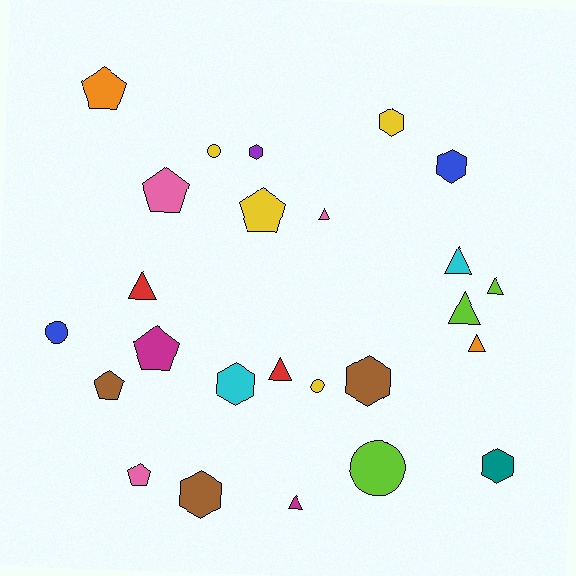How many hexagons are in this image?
There are 7 hexagons.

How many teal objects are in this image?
There is 1 teal object.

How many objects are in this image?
There are 25 objects.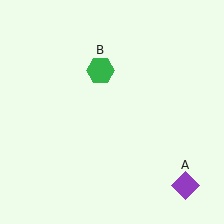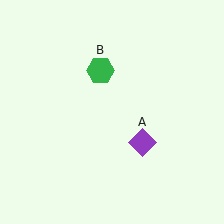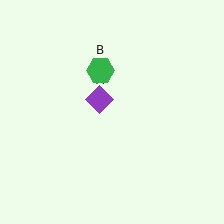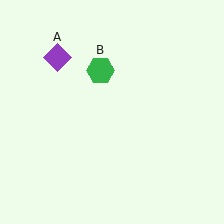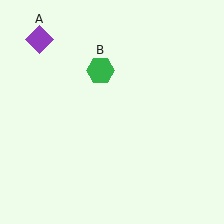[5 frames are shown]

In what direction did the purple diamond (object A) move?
The purple diamond (object A) moved up and to the left.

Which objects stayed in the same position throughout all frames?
Green hexagon (object B) remained stationary.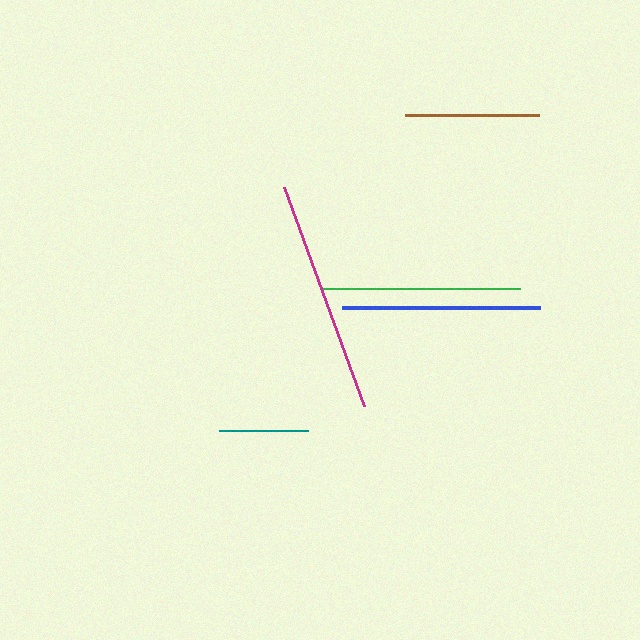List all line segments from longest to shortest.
From longest to shortest: magenta, green, blue, brown, teal.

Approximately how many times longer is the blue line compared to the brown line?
The blue line is approximately 1.5 times the length of the brown line.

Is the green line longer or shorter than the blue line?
The green line is longer than the blue line.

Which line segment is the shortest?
The teal line is the shortest at approximately 89 pixels.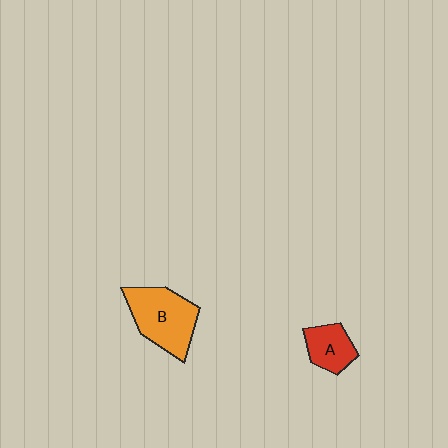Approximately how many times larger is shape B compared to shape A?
Approximately 1.9 times.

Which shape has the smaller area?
Shape A (red).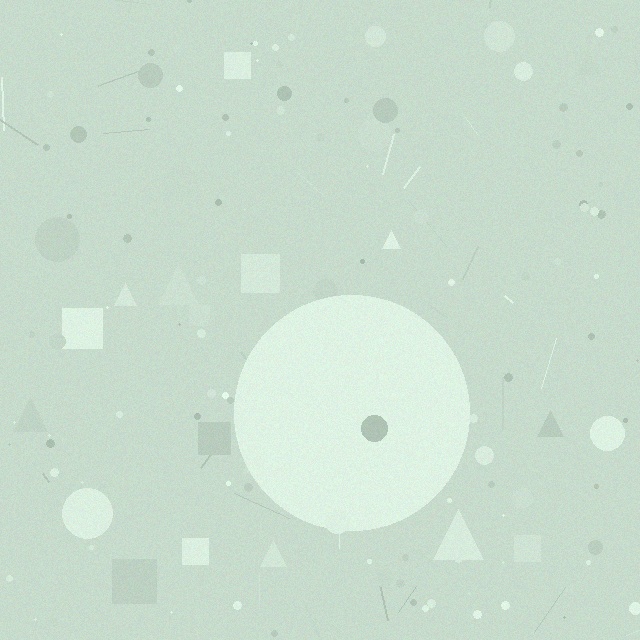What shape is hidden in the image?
A circle is hidden in the image.